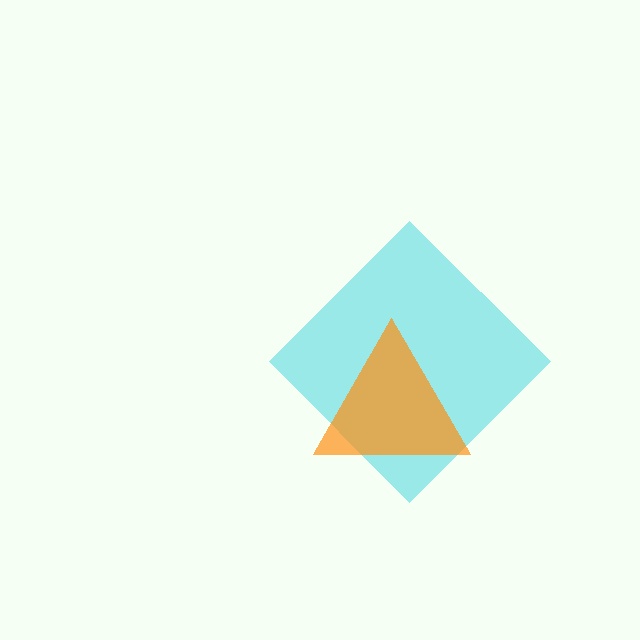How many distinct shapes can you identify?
There are 2 distinct shapes: a cyan diamond, an orange triangle.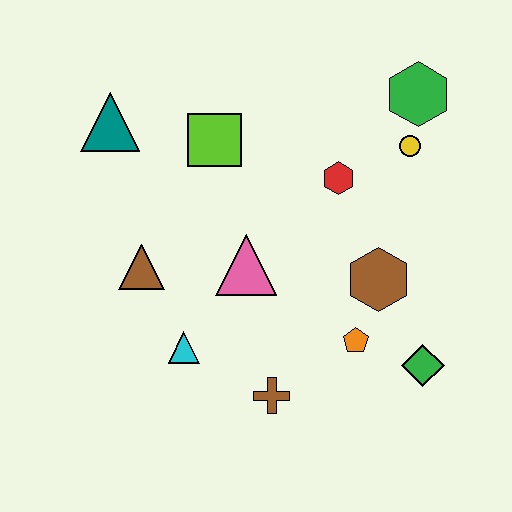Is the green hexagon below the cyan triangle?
No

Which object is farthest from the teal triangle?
The green diamond is farthest from the teal triangle.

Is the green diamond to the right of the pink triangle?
Yes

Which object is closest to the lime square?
The teal triangle is closest to the lime square.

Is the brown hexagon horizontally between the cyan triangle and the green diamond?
Yes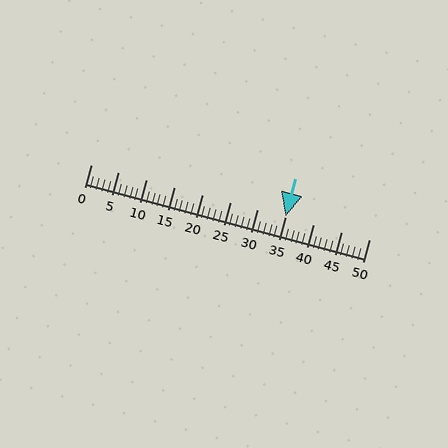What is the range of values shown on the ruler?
The ruler shows values from 0 to 50.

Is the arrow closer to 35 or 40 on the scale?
The arrow is closer to 35.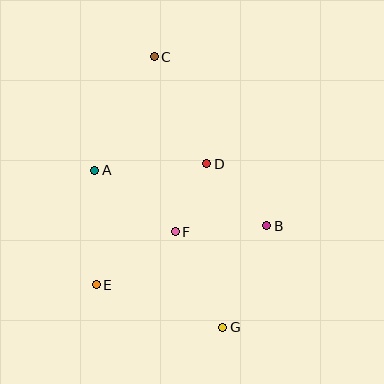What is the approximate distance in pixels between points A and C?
The distance between A and C is approximately 128 pixels.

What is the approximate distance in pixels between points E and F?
The distance between E and F is approximately 95 pixels.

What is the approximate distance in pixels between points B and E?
The distance between B and E is approximately 180 pixels.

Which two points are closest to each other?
Points D and F are closest to each other.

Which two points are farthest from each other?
Points C and G are farthest from each other.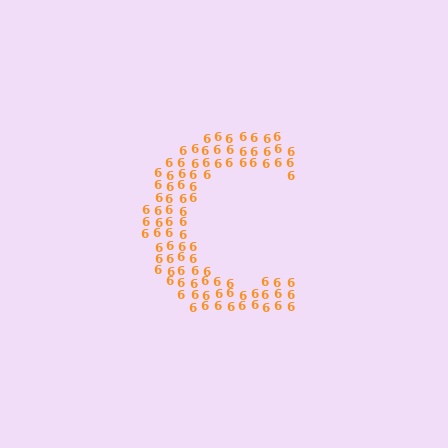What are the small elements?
The small elements are digit 6's.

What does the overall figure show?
The overall figure shows the letter C.